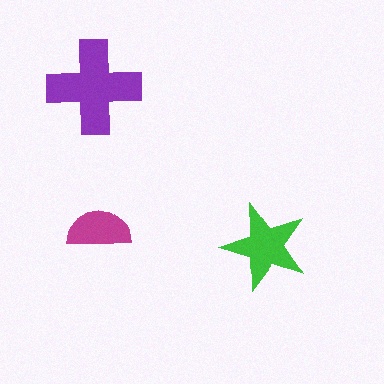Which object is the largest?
The purple cross.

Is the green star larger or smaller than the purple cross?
Smaller.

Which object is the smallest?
The magenta semicircle.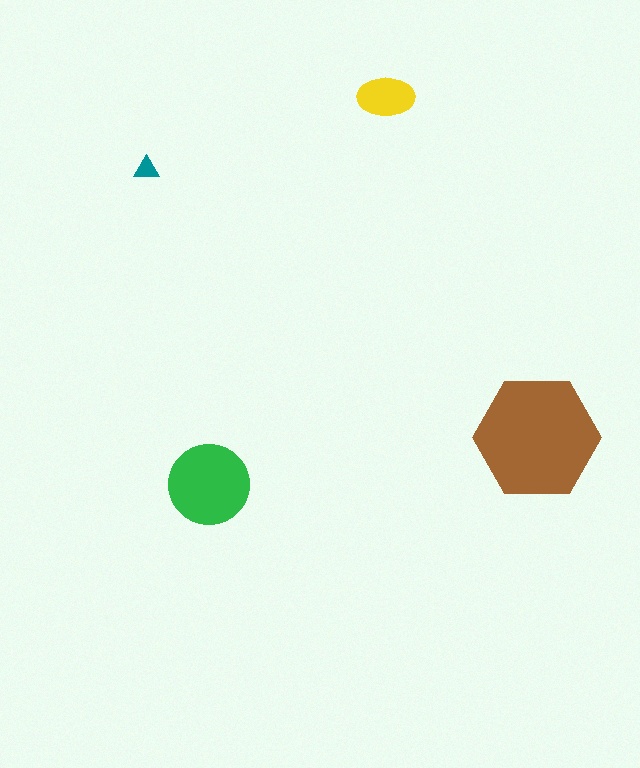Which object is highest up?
The yellow ellipse is topmost.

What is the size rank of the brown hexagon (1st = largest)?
1st.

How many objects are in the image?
There are 4 objects in the image.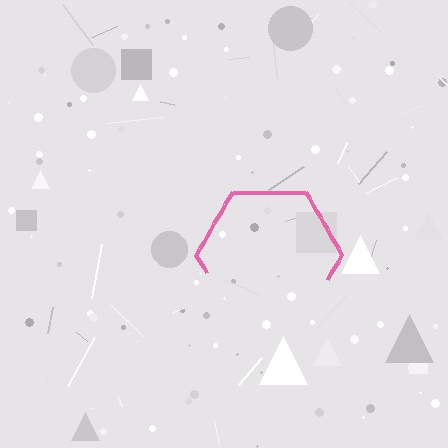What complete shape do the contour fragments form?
The contour fragments form a hexagon.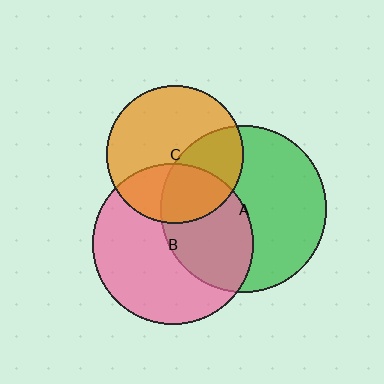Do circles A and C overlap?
Yes.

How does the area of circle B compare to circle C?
Approximately 1.4 times.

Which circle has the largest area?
Circle A (green).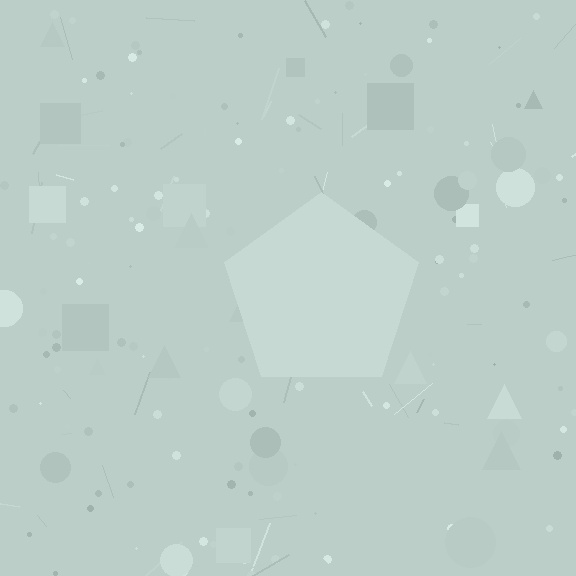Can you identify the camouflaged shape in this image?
The camouflaged shape is a pentagon.